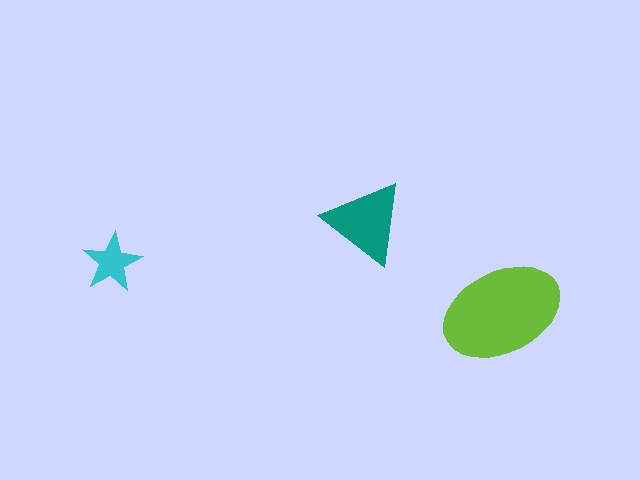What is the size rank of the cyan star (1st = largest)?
3rd.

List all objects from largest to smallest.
The lime ellipse, the teal triangle, the cyan star.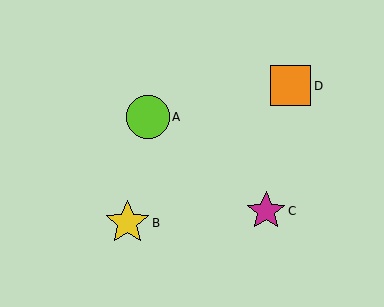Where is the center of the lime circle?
The center of the lime circle is at (148, 117).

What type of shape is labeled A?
Shape A is a lime circle.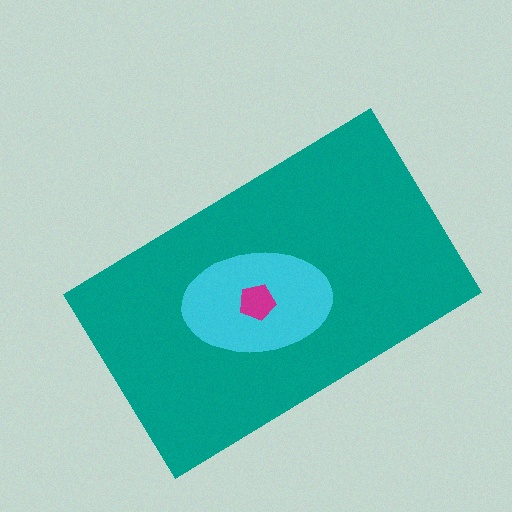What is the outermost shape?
The teal rectangle.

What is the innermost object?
The magenta pentagon.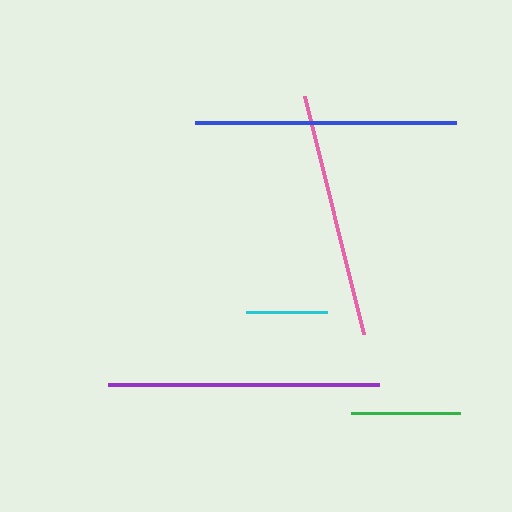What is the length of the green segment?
The green segment is approximately 110 pixels long.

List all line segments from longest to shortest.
From longest to shortest: purple, blue, pink, green, cyan.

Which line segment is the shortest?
The cyan line is the shortest at approximately 82 pixels.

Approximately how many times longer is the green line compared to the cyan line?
The green line is approximately 1.3 times the length of the cyan line.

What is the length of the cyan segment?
The cyan segment is approximately 82 pixels long.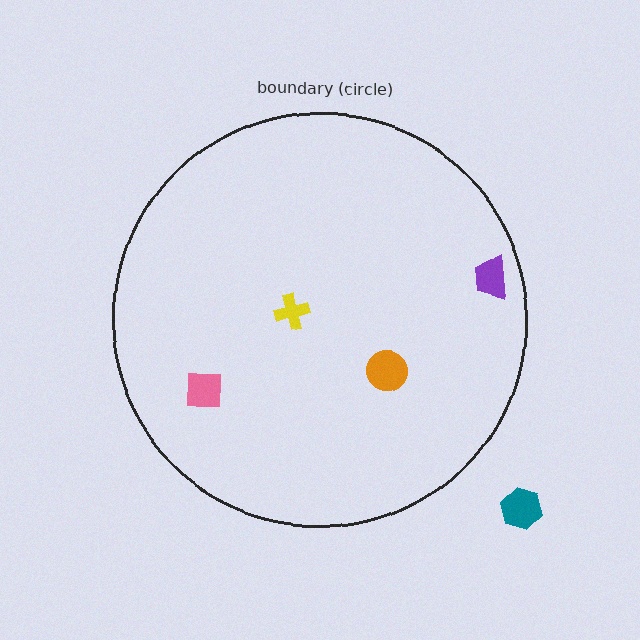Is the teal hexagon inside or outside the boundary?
Outside.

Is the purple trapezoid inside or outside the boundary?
Inside.